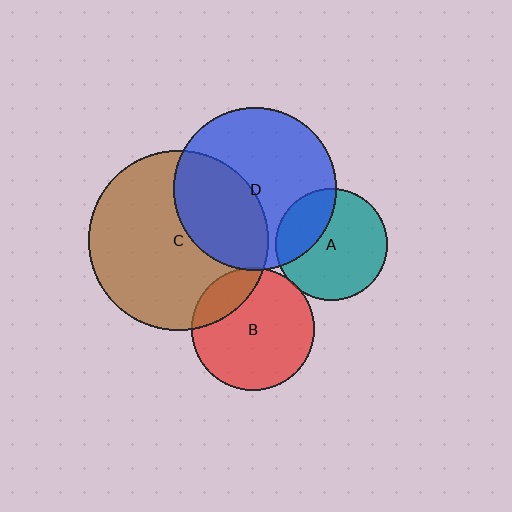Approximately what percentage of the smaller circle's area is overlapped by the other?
Approximately 30%.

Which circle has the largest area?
Circle C (brown).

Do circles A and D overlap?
Yes.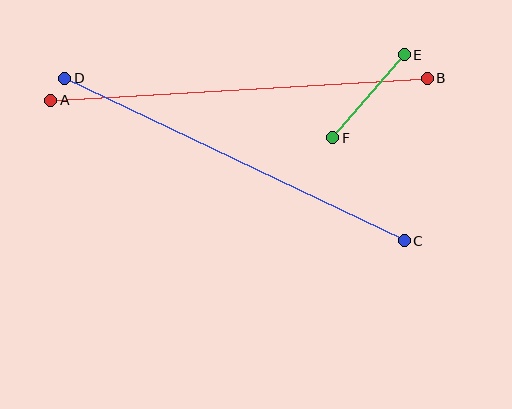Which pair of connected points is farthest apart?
Points A and B are farthest apart.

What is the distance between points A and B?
The distance is approximately 377 pixels.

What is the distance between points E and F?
The distance is approximately 110 pixels.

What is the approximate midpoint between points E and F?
The midpoint is at approximately (368, 96) pixels.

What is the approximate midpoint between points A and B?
The midpoint is at approximately (239, 89) pixels.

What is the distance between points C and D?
The distance is approximately 377 pixels.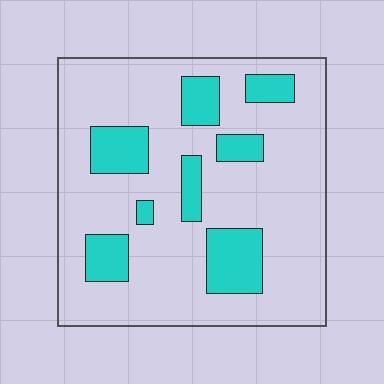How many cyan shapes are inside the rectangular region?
8.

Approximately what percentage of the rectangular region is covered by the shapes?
Approximately 20%.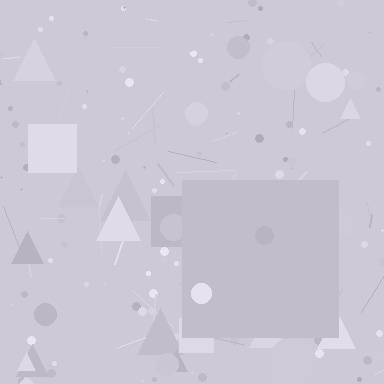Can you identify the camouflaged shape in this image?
The camouflaged shape is a square.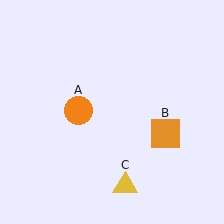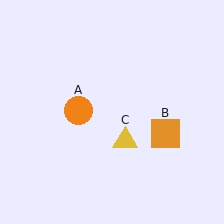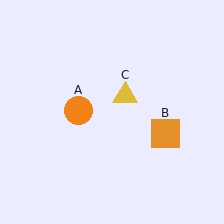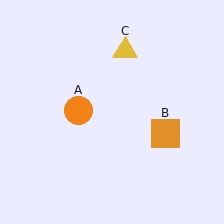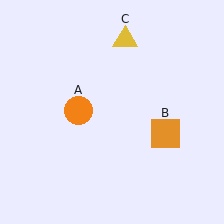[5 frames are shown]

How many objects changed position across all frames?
1 object changed position: yellow triangle (object C).